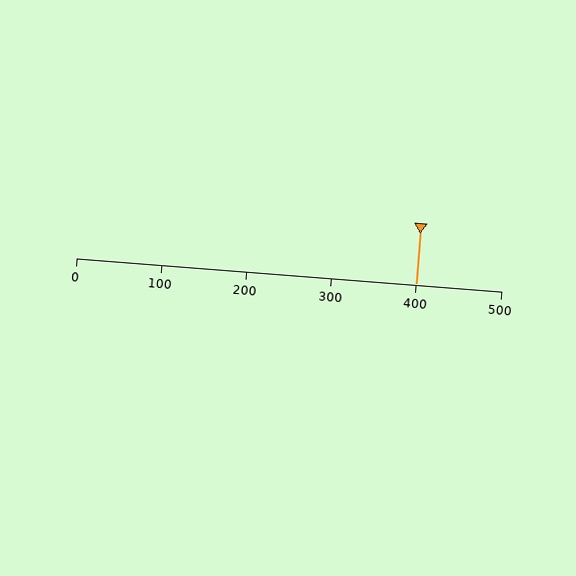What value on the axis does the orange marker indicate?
The marker indicates approximately 400.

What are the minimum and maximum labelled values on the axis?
The axis runs from 0 to 500.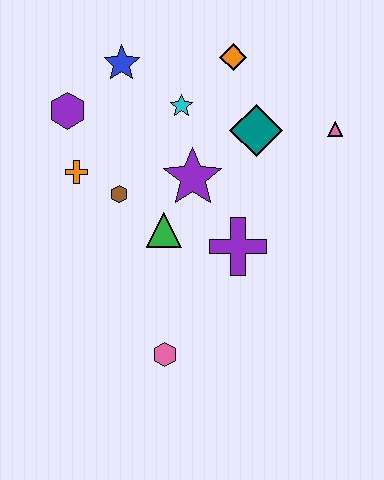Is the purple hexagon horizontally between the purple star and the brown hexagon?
No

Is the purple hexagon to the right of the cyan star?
No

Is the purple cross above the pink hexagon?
Yes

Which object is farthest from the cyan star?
The pink hexagon is farthest from the cyan star.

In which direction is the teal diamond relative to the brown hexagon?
The teal diamond is to the right of the brown hexagon.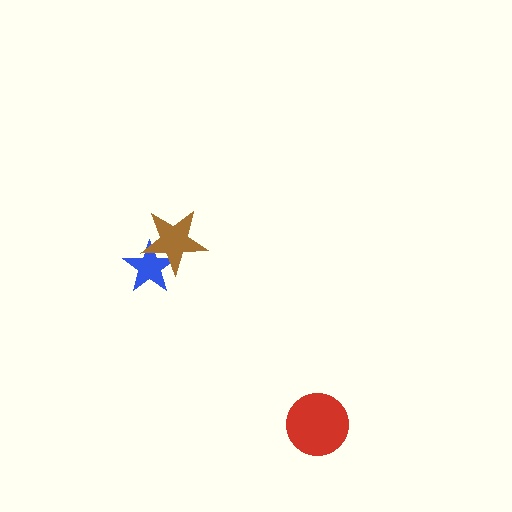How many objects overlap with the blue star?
1 object overlaps with the blue star.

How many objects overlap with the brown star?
1 object overlaps with the brown star.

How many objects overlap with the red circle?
0 objects overlap with the red circle.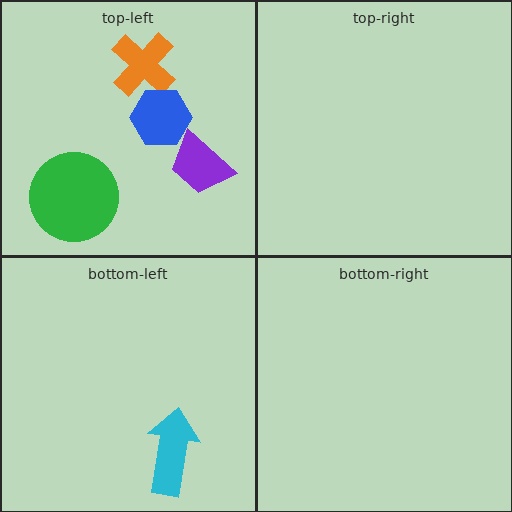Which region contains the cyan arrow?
The bottom-left region.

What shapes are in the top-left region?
The orange cross, the blue hexagon, the green circle, the purple trapezoid.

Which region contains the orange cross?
The top-left region.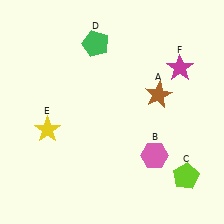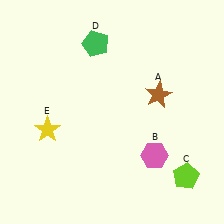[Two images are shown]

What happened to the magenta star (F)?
The magenta star (F) was removed in Image 2. It was in the top-right area of Image 1.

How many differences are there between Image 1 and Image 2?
There is 1 difference between the two images.